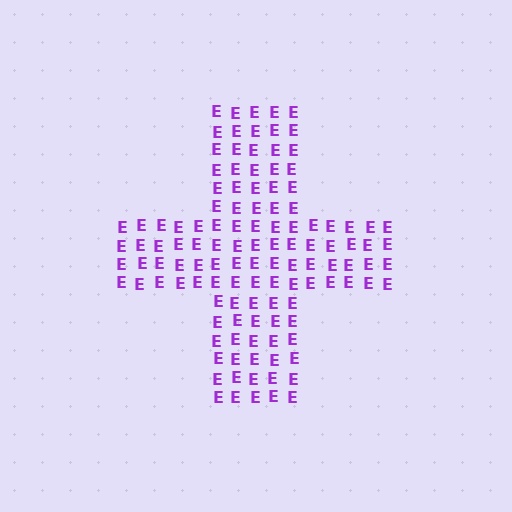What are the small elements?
The small elements are letter E's.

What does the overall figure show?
The overall figure shows a cross.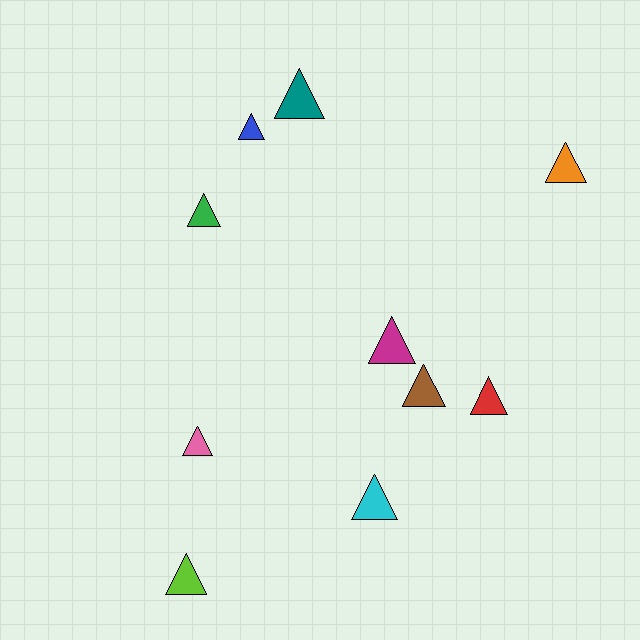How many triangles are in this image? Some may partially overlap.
There are 10 triangles.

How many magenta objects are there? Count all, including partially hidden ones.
There is 1 magenta object.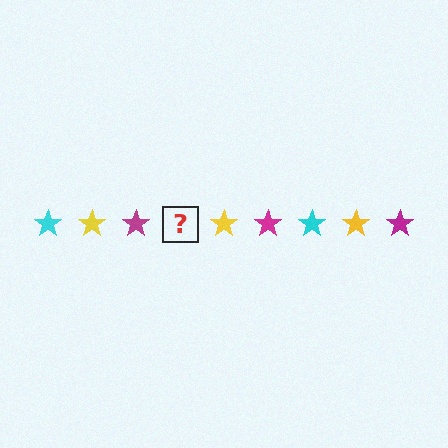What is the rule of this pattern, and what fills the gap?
The rule is that the pattern cycles through cyan, yellow, magenta stars. The gap should be filled with a cyan star.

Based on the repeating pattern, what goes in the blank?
The blank should be a cyan star.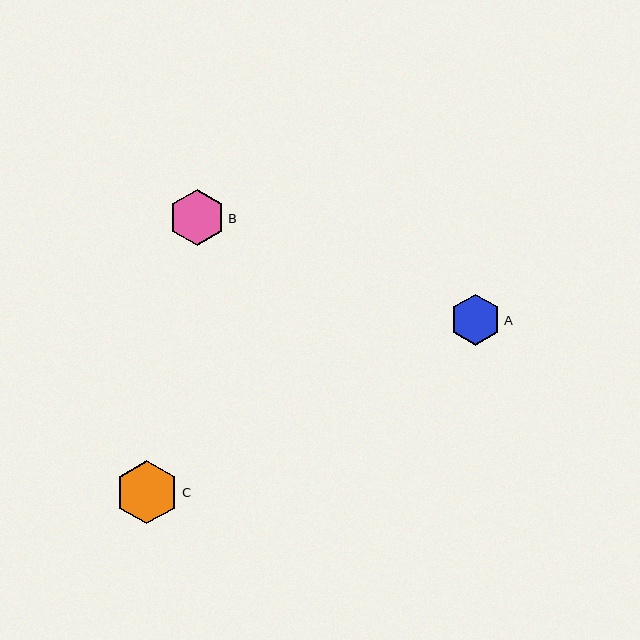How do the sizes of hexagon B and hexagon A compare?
Hexagon B and hexagon A are approximately the same size.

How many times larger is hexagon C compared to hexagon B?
Hexagon C is approximately 1.1 times the size of hexagon B.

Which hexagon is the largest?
Hexagon C is the largest with a size of approximately 64 pixels.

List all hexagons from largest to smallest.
From largest to smallest: C, B, A.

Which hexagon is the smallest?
Hexagon A is the smallest with a size of approximately 51 pixels.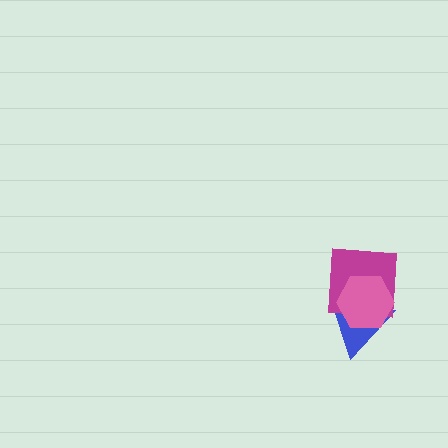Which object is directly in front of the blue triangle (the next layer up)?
The magenta square is directly in front of the blue triangle.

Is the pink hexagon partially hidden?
No, no other shape covers it.